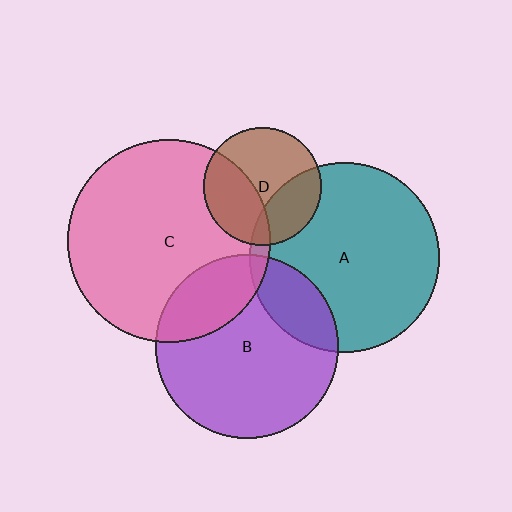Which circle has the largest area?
Circle C (pink).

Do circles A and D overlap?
Yes.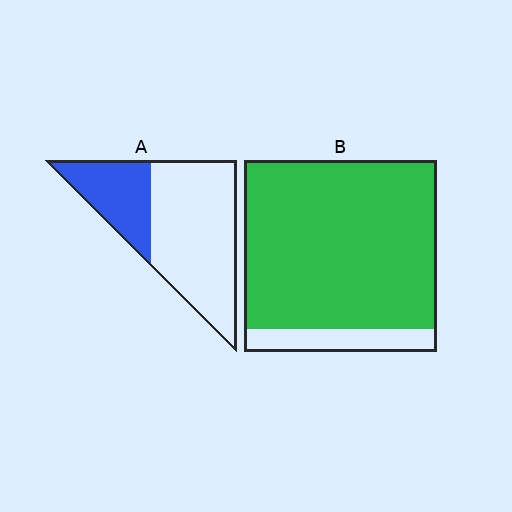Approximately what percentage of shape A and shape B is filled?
A is approximately 30% and B is approximately 90%.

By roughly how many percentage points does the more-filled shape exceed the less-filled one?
By roughly 55 percentage points (B over A).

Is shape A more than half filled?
No.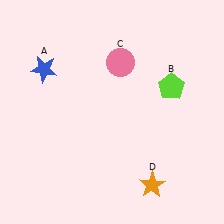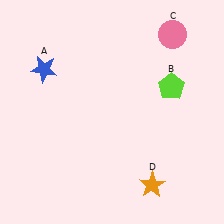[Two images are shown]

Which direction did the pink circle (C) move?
The pink circle (C) moved right.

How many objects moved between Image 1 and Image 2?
1 object moved between the two images.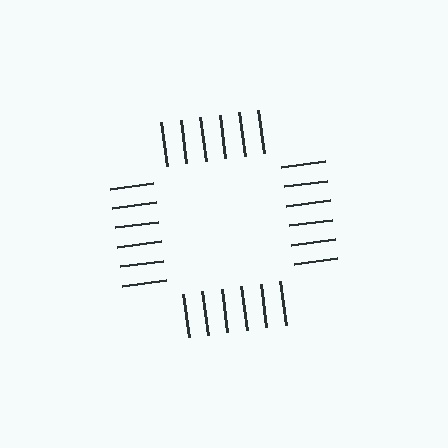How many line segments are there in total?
24 — 6 along each of the 4 edges.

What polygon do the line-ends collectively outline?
An illusory square — the line segments terminate on its edges but no continuous stroke is drawn.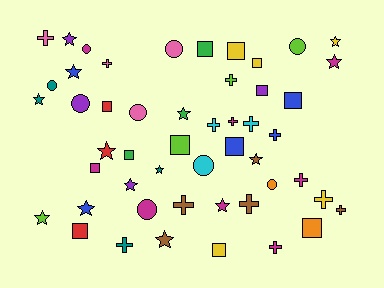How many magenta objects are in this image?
There are 8 magenta objects.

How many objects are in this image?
There are 50 objects.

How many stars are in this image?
There are 14 stars.